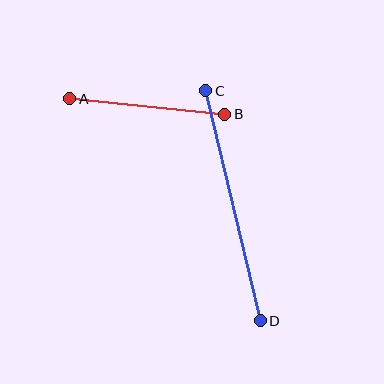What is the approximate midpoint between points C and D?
The midpoint is at approximately (233, 206) pixels.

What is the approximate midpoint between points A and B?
The midpoint is at approximately (147, 106) pixels.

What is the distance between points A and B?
The distance is approximately 156 pixels.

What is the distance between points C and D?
The distance is approximately 236 pixels.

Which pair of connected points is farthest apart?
Points C and D are farthest apart.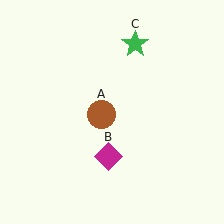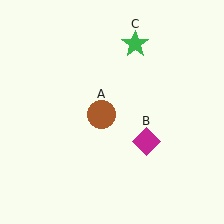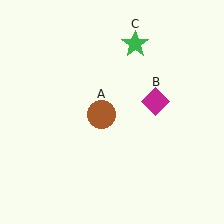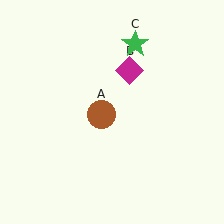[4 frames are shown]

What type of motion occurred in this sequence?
The magenta diamond (object B) rotated counterclockwise around the center of the scene.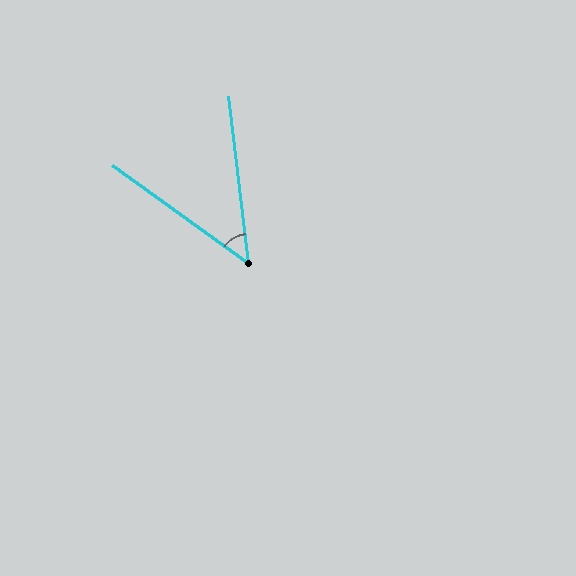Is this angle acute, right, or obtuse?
It is acute.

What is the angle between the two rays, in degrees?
Approximately 47 degrees.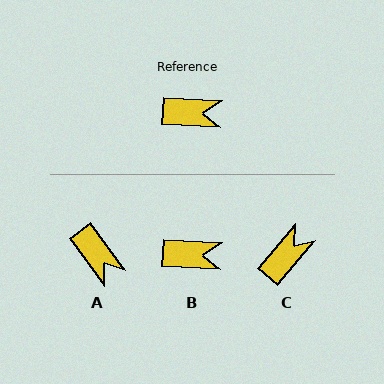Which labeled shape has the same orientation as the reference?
B.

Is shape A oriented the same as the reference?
No, it is off by about 51 degrees.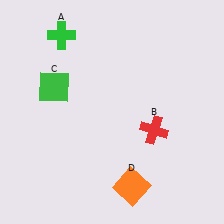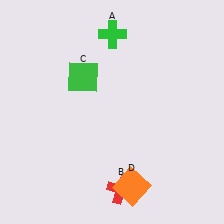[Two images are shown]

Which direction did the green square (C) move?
The green square (C) moved right.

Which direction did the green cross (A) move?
The green cross (A) moved right.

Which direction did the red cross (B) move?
The red cross (B) moved down.